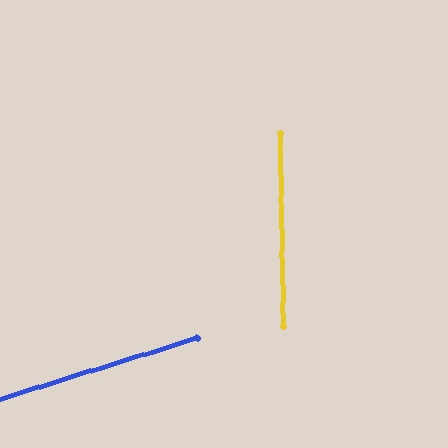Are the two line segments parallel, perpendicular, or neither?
Neither parallel nor perpendicular — they differ by about 74°.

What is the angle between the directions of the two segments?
Approximately 74 degrees.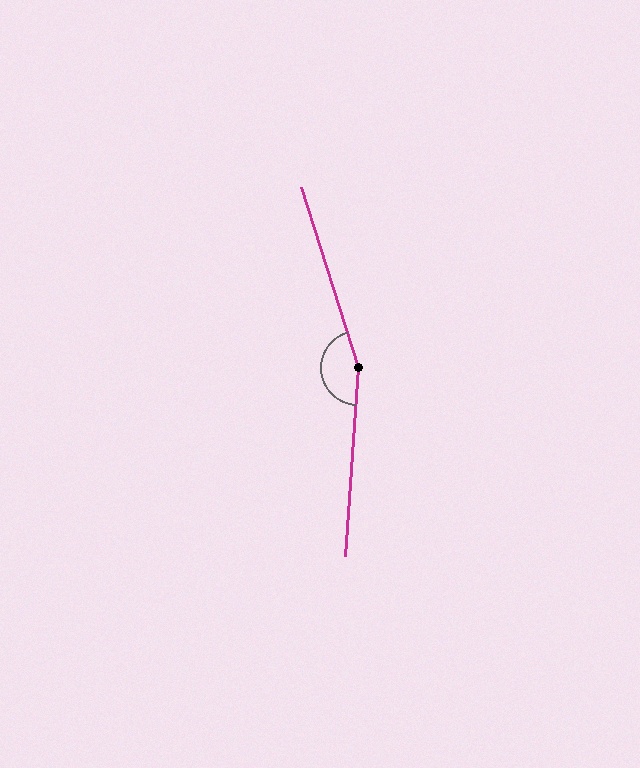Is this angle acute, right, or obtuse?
It is obtuse.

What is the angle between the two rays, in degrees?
Approximately 158 degrees.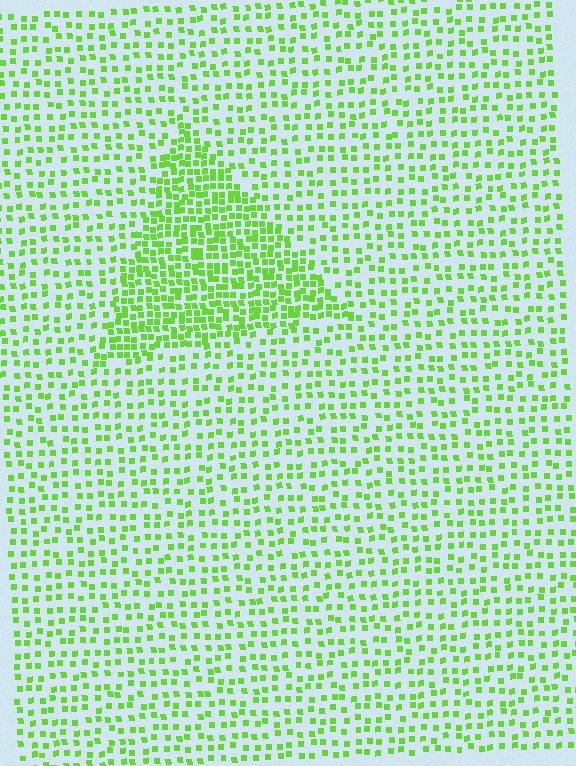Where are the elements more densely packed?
The elements are more densely packed inside the triangle boundary.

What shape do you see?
I see a triangle.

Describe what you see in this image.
The image contains small lime elements arranged at two different densities. A triangle-shaped region is visible where the elements are more densely packed than the surrounding area.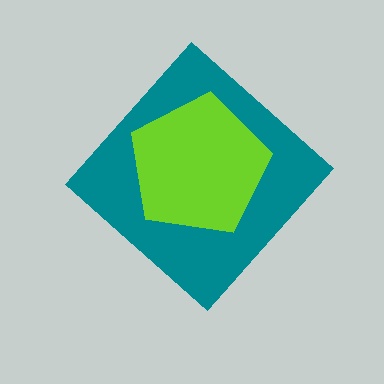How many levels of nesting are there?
2.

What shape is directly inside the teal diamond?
The lime pentagon.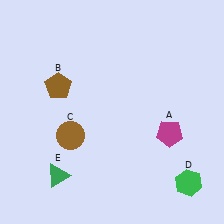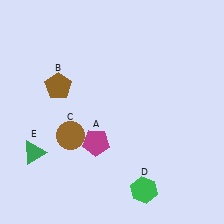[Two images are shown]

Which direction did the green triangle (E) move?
The green triangle (E) moved left.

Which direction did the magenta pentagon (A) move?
The magenta pentagon (A) moved left.